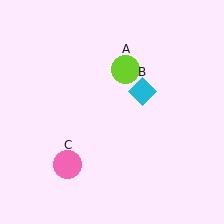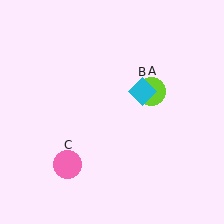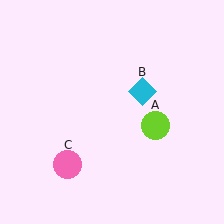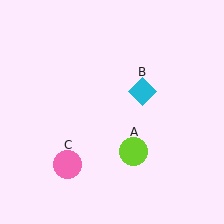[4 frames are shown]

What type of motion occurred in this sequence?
The lime circle (object A) rotated clockwise around the center of the scene.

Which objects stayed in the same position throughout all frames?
Cyan diamond (object B) and pink circle (object C) remained stationary.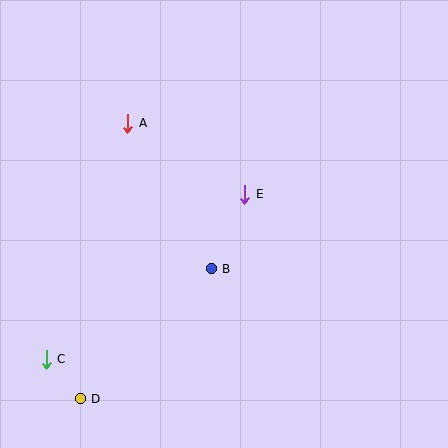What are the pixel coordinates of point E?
Point E is at (245, 194).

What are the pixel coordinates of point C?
Point C is at (46, 359).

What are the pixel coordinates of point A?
Point A is at (128, 123).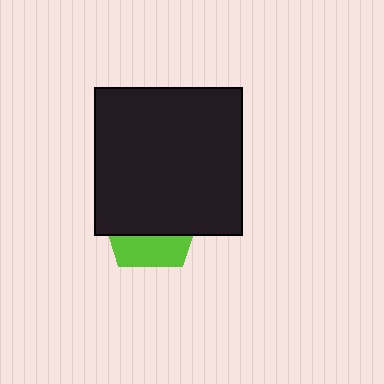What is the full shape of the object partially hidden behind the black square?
The partially hidden object is a lime pentagon.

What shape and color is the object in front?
The object in front is a black square.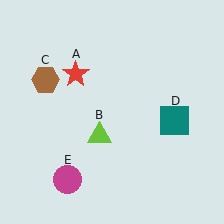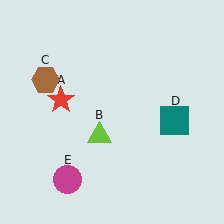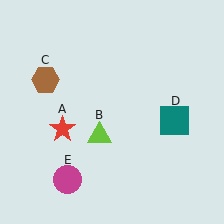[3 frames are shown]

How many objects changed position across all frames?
1 object changed position: red star (object A).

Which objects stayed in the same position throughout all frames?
Lime triangle (object B) and brown hexagon (object C) and teal square (object D) and magenta circle (object E) remained stationary.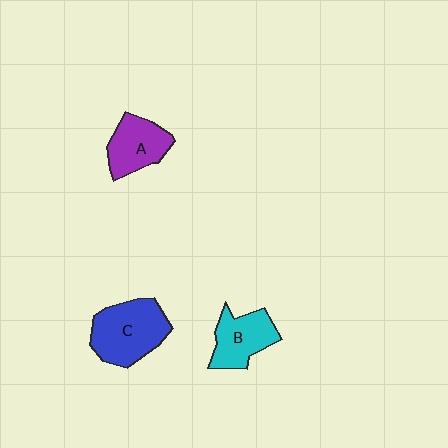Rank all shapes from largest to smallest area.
From largest to smallest: C (blue), B (cyan), A (purple).